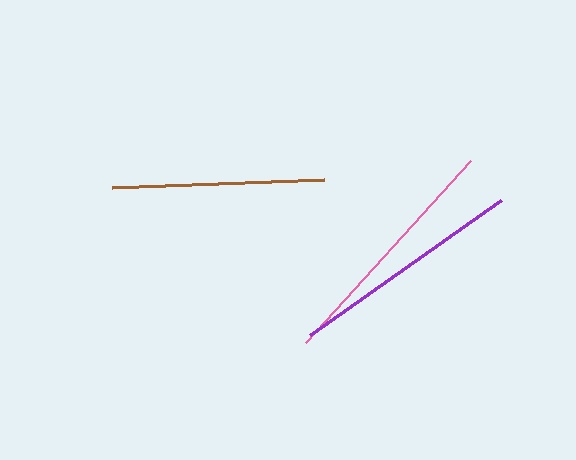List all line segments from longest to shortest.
From longest to shortest: pink, purple, brown.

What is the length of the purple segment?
The purple segment is approximately 234 pixels long.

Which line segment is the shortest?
The brown line is the shortest at approximately 211 pixels.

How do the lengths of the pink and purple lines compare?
The pink and purple lines are approximately the same length.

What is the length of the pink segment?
The pink segment is approximately 246 pixels long.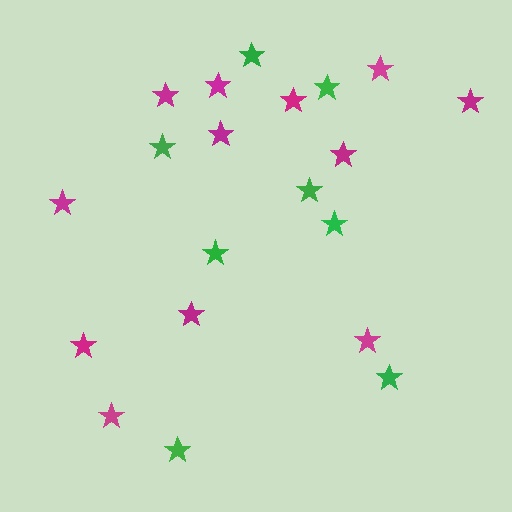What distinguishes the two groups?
There are 2 groups: one group of magenta stars (12) and one group of green stars (8).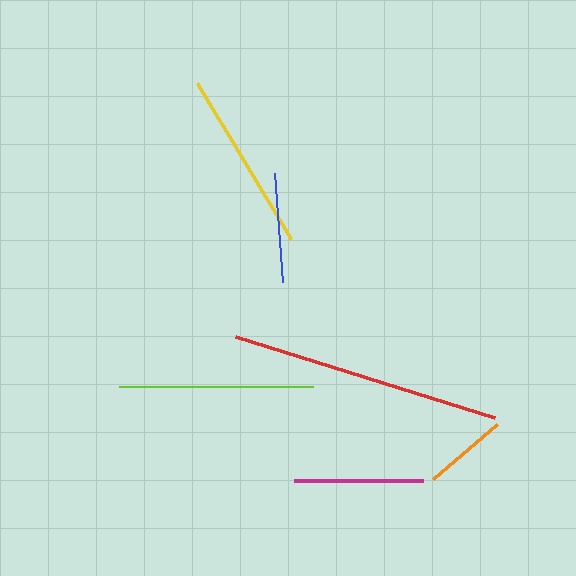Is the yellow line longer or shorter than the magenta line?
The yellow line is longer than the magenta line.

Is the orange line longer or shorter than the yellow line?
The yellow line is longer than the orange line.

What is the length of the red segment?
The red segment is approximately 272 pixels long.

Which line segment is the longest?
The red line is the longest at approximately 272 pixels.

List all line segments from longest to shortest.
From longest to shortest: red, lime, yellow, magenta, blue, orange.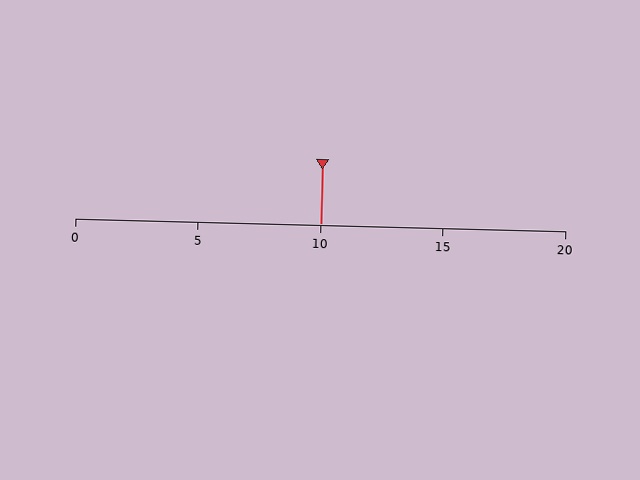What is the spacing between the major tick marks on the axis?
The major ticks are spaced 5 apart.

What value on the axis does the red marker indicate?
The marker indicates approximately 10.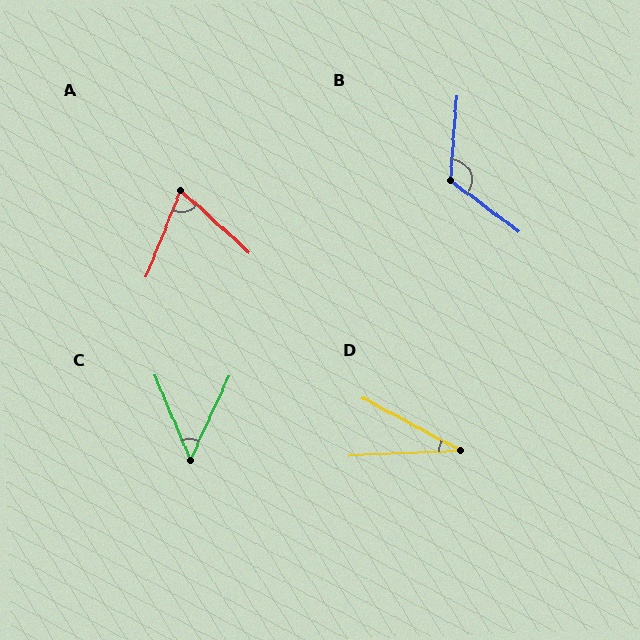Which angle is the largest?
B, at approximately 122 degrees.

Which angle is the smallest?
D, at approximately 31 degrees.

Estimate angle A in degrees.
Approximately 70 degrees.